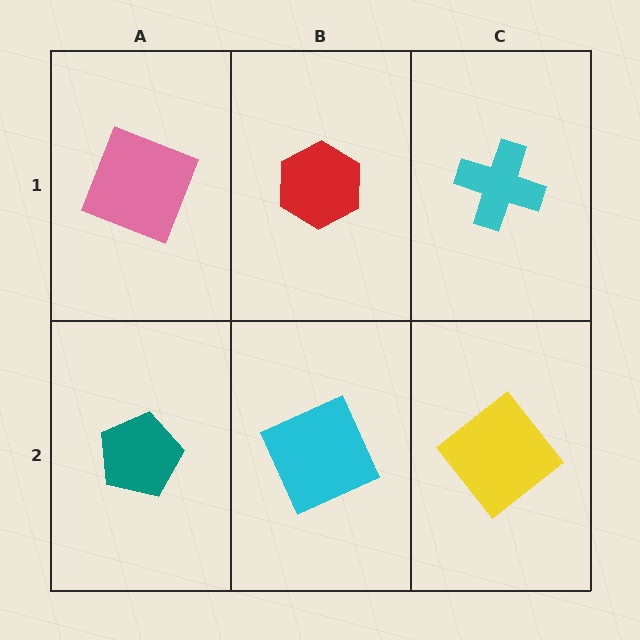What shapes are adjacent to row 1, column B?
A cyan square (row 2, column B), a pink square (row 1, column A), a cyan cross (row 1, column C).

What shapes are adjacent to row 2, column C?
A cyan cross (row 1, column C), a cyan square (row 2, column B).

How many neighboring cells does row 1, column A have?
2.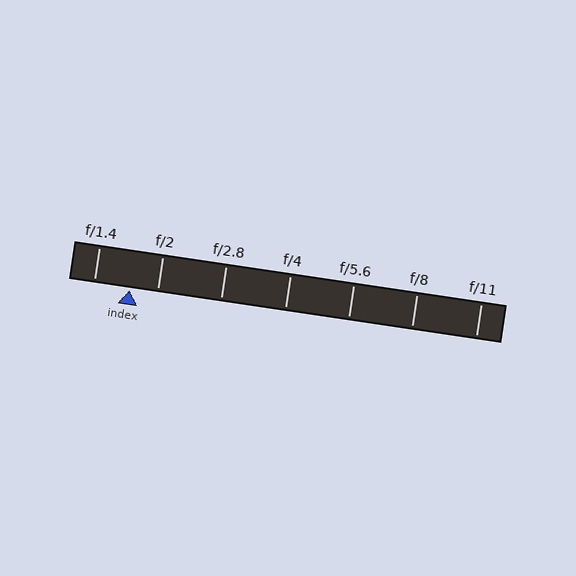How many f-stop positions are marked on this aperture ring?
There are 7 f-stop positions marked.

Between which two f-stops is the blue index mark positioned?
The index mark is between f/1.4 and f/2.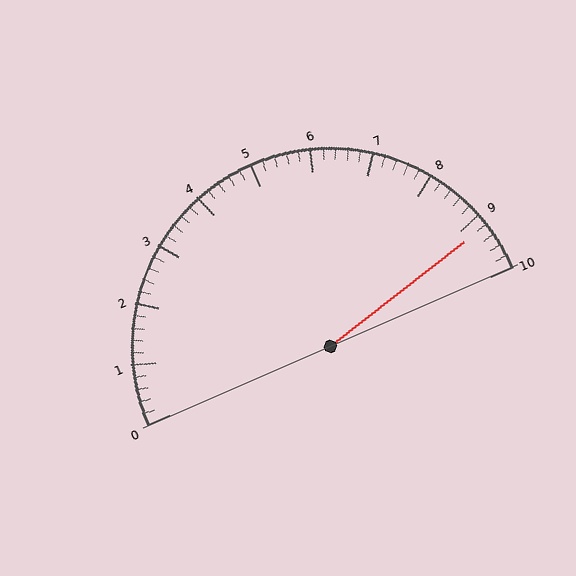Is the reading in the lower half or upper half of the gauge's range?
The reading is in the upper half of the range (0 to 10).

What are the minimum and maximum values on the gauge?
The gauge ranges from 0 to 10.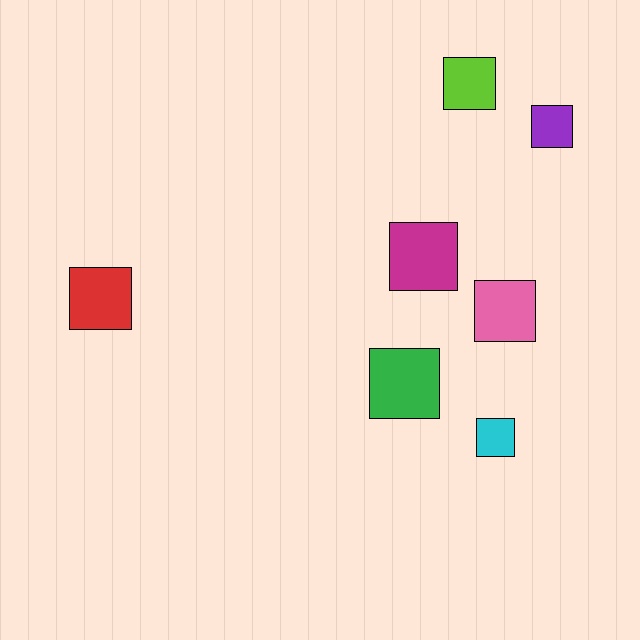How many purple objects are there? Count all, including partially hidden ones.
There is 1 purple object.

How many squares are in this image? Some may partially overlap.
There are 7 squares.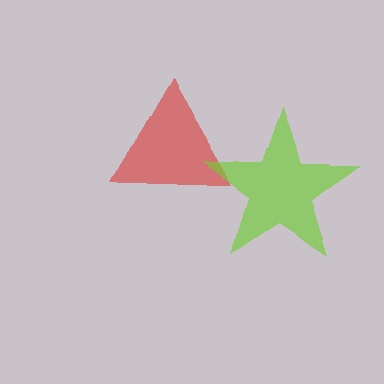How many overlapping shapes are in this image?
There are 2 overlapping shapes in the image.